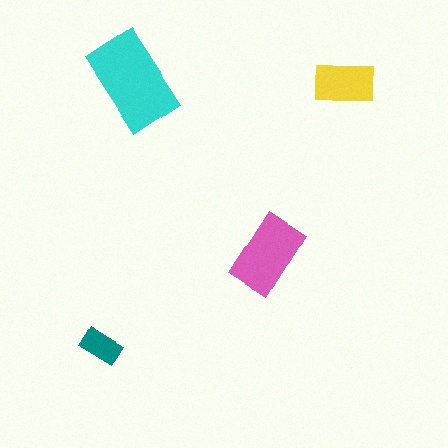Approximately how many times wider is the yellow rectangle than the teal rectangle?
About 1.5 times wider.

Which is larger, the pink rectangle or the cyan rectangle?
The cyan one.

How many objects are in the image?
There are 4 objects in the image.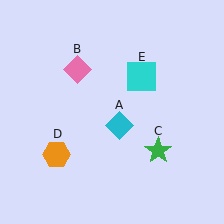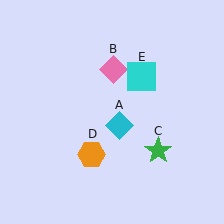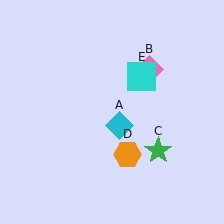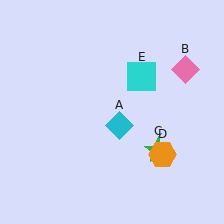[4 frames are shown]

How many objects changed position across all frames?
2 objects changed position: pink diamond (object B), orange hexagon (object D).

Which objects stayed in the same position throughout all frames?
Cyan diamond (object A) and green star (object C) and cyan square (object E) remained stationary.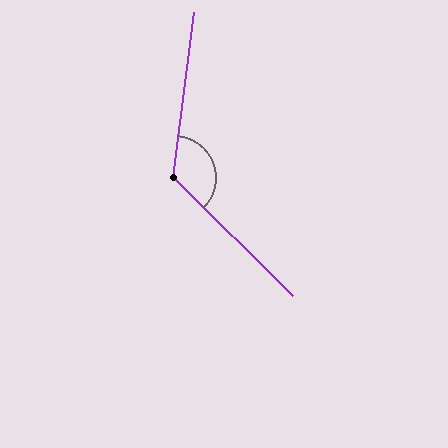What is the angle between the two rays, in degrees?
Approximately 128 degrees.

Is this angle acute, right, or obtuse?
It is obtuse.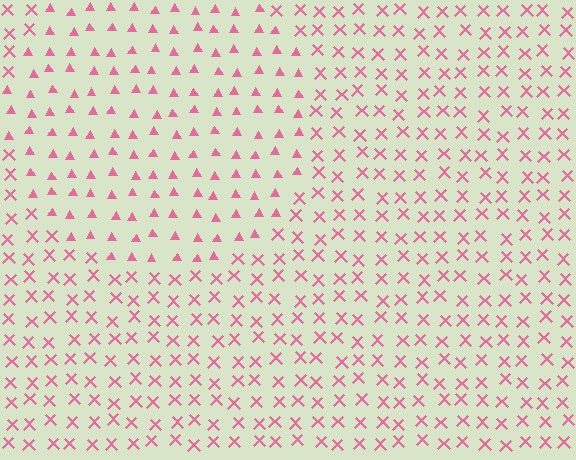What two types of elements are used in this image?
The image uses triangles inside the circle region and X marks outside it.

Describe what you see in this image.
The image is filled with small pink elements arranged in a uniform grid. A circle-shaped region contains triangles, while the surrounding area contains X marks. The boundary is defined purely by the change in element shape.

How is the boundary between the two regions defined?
The boundary is defined by a change in element shape: triangles inside vs. X marks outside. All elements share the same color and spacing.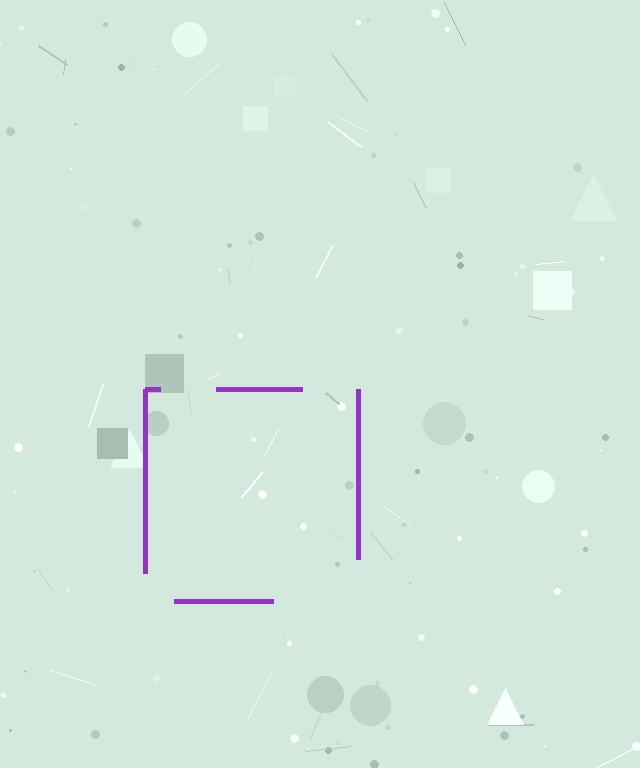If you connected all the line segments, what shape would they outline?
They would outline a square.